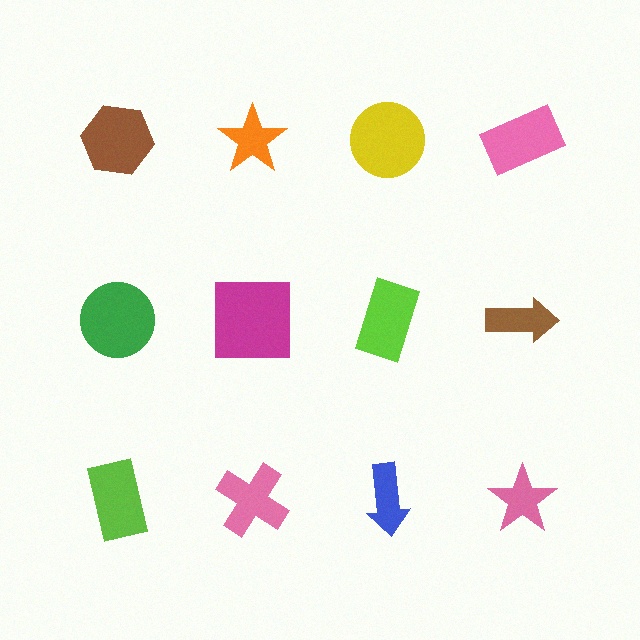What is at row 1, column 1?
A brown hexagon.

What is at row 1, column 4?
A pink rectangle.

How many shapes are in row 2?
4 shapes.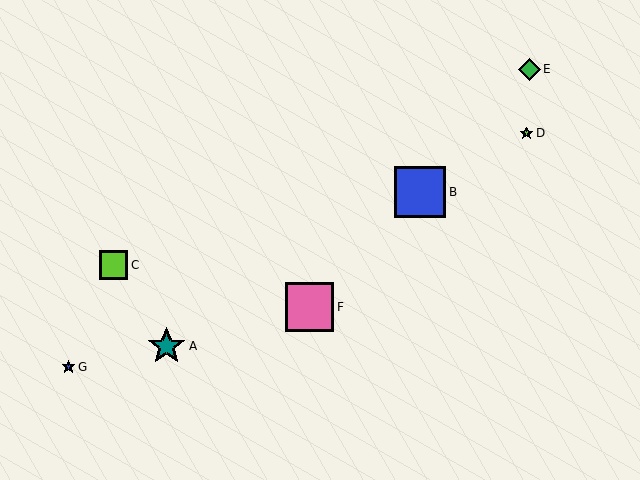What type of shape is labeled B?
Shape B is a blue square.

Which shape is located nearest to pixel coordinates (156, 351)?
The teal star (labeled A) at (167, 346) is nearest to that location.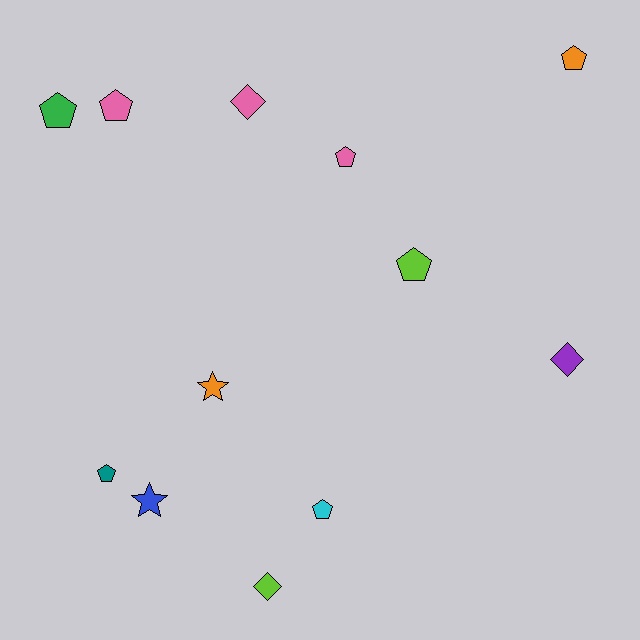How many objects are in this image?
There are 12 objects.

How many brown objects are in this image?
There are no brown objects.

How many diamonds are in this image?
There are 3 diamonds.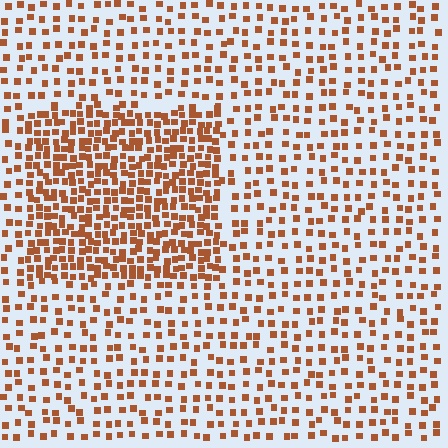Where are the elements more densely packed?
The elements are more densely packed inside the rectangle boundary.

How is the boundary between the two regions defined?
The boundary is defined by a change in element density (approximately 2.2x ratio). All elements are the same color, size, and shape.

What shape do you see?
I see a rectangle.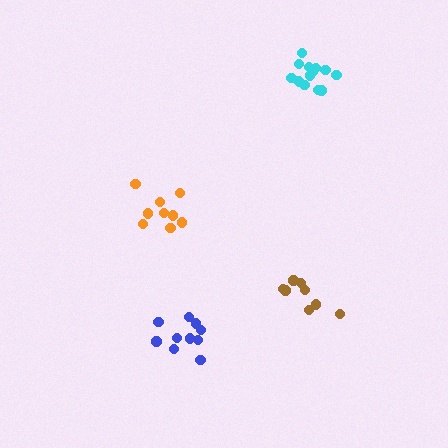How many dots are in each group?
Group 1: 8 dots, Group 2: 13 dots, Group 3: 9 dots, Group 4: 10 dots (40 total).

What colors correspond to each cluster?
The clusters are colored: brown, cyan, orange, blue.